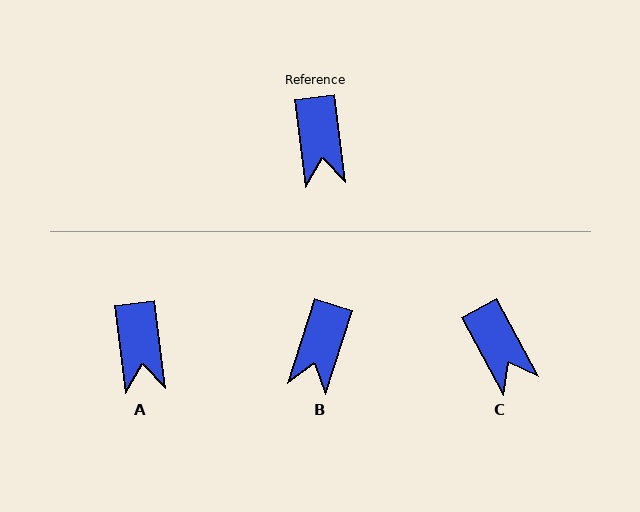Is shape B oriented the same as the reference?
No, it is off by about 24 degrees.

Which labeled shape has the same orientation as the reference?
A.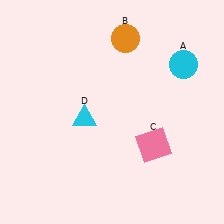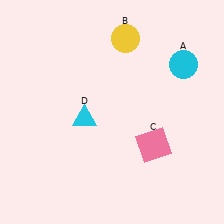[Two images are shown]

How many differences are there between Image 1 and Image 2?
There is 1 difference between the two images.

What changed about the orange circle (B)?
In Image 1, B is orange. In Image 2, it changed to yellow.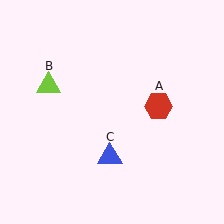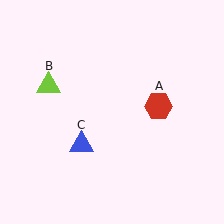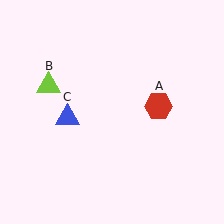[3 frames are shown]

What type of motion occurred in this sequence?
The blue triangle (object C) rotated clockwise around the center of the scene.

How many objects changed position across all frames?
1 object changed position: blue triangle (object C).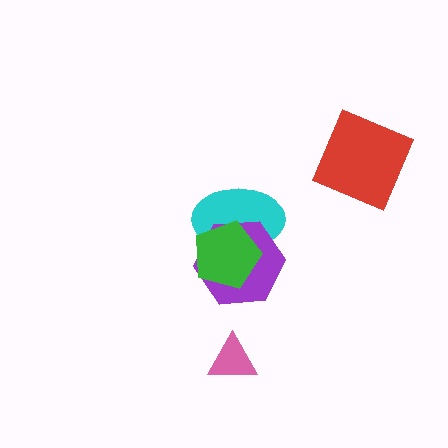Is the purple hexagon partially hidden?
Yes, it is partially covered by another shape.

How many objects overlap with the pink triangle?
0 objects overlap with the pink triangle.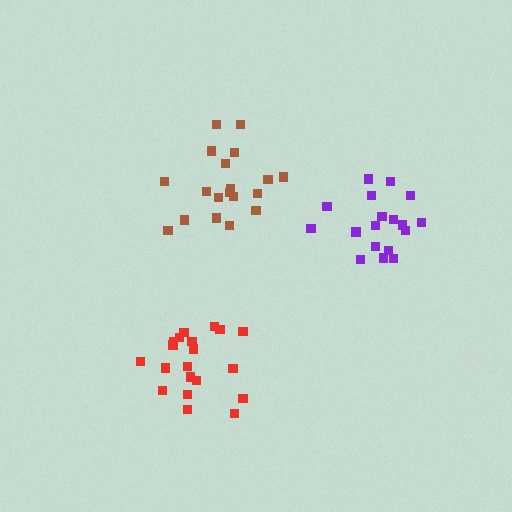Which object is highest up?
The brown cluster is topmost.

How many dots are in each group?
Group 1: 18 dots, Group 2: 20 dots, Group 3: 19 dots (57 total).